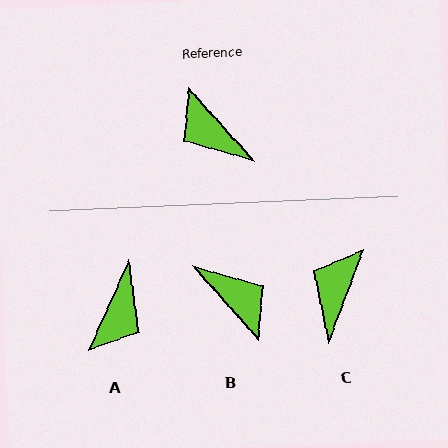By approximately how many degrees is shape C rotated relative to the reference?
Approximately 62 degrees clockwise.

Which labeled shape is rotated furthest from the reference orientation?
B, about 180 degrees away.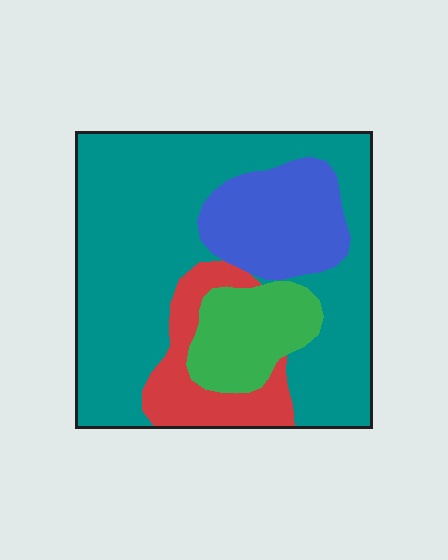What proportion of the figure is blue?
Blue covers roughly 15% of the figure.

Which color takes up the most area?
Teal, at roughly 60%.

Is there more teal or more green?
Teal.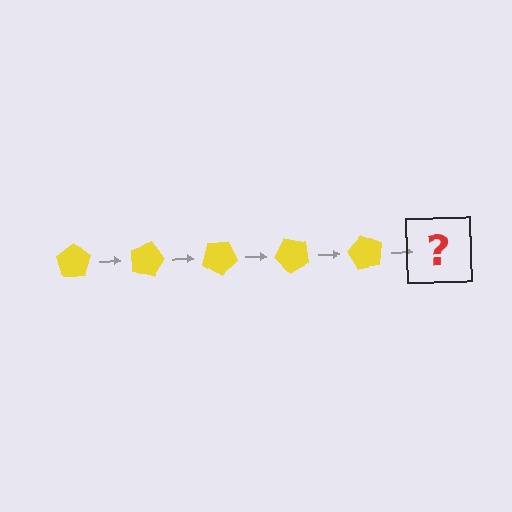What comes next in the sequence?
The next element should be a yellow pentagon rotated 75 degrees.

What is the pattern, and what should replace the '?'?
The pattern is that the pentagon rotates 15 degrees each step. The '?' should be a yellow pentagon rotated 75 degrees.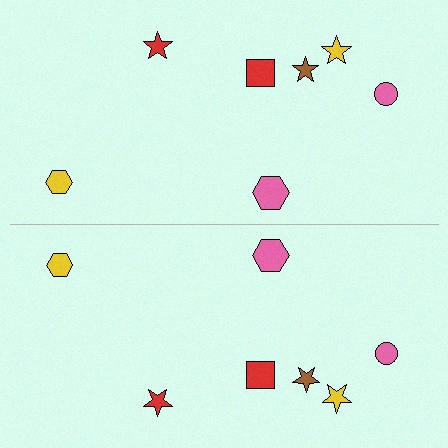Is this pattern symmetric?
Yes, this pattern has bilateral (reflection) symmetry.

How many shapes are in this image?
There are 14 shapes in this image.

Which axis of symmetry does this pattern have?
The pattern has a horizontal axis of symmetry running through the center of the image.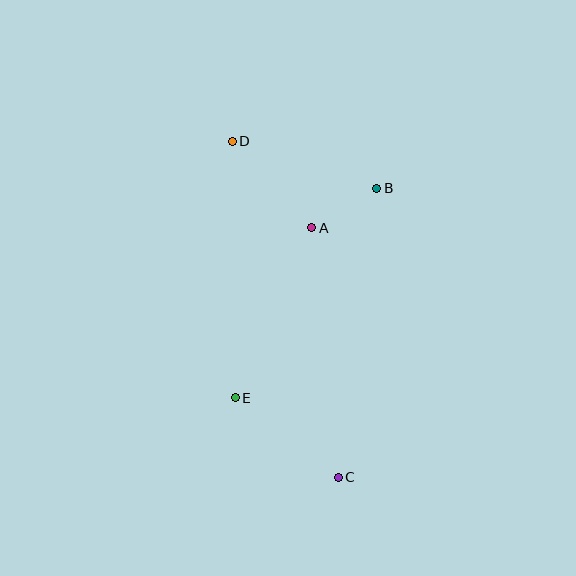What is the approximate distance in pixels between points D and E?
The distance between D and E is approximately 256 pixels.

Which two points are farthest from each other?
Points C and D are farthest from each other.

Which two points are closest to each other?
Points A and B are closest to each other.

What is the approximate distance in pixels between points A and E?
The distance between A and E is approximately 186 pixels.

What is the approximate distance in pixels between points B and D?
The distance between B and D is approximately 152 pixels.